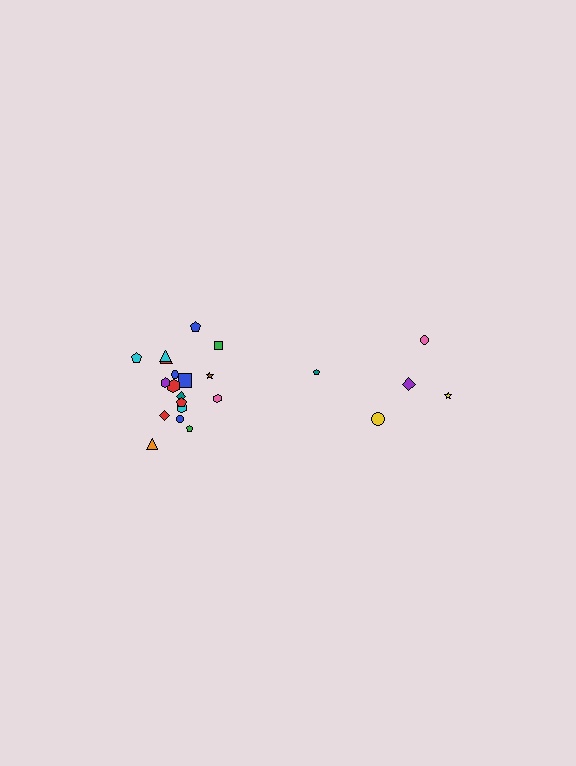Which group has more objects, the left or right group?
The left group.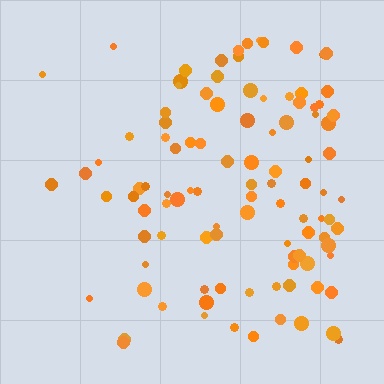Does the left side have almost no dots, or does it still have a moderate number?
Still a moderate number, just noticeably fewer than the right.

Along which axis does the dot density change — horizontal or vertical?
Horizontal.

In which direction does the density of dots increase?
From left to right, with the right side densest.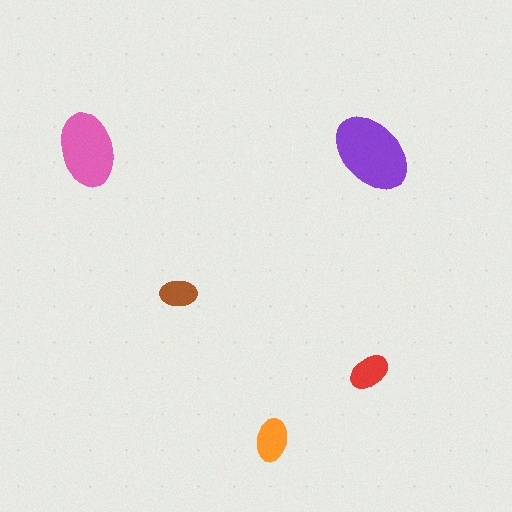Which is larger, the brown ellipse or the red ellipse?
The red one.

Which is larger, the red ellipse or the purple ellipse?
The purple one.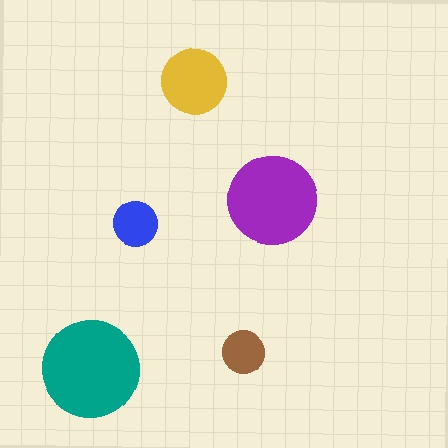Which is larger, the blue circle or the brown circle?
The blue one.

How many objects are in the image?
There are 5 objects in the image.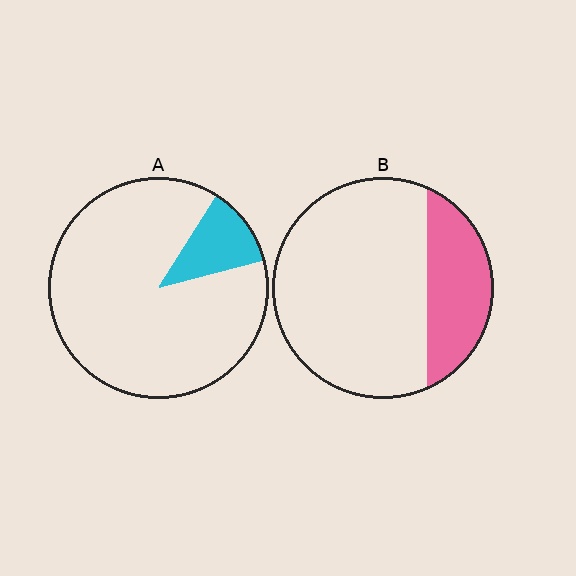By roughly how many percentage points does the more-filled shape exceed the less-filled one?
By roughly 15 percentage points (B over A).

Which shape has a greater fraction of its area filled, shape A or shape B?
Shape B.